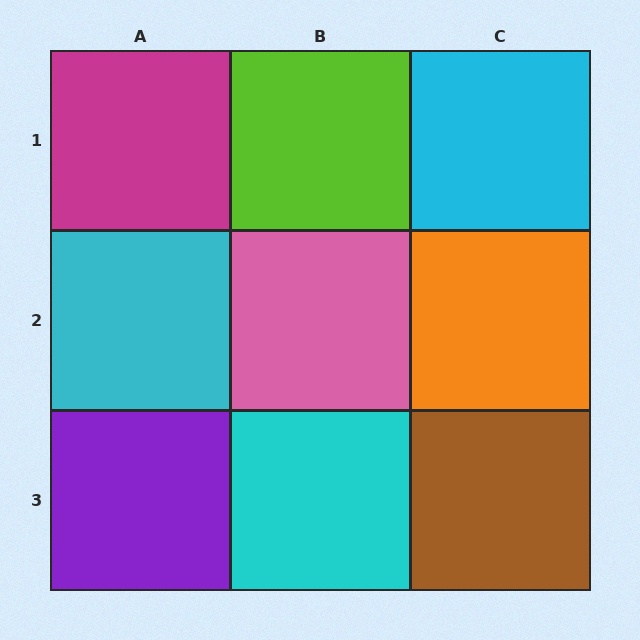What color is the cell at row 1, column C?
Cyan.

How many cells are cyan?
3 cells are cyan.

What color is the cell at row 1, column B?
Lime.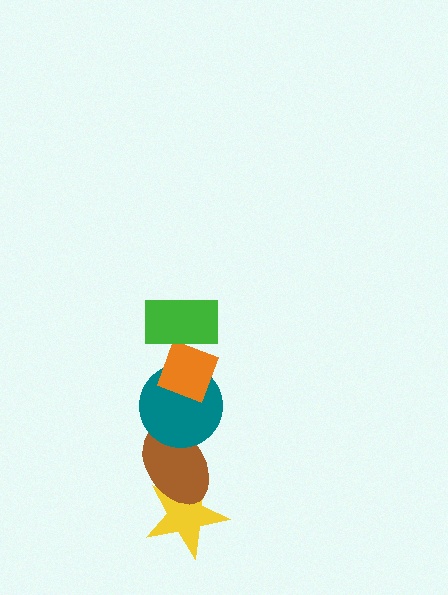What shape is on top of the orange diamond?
The green rectangle is on top of the orange diamond.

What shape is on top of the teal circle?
The orange diamond is on top of the teal circle.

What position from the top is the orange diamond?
The orange diamond is 2nd from the top.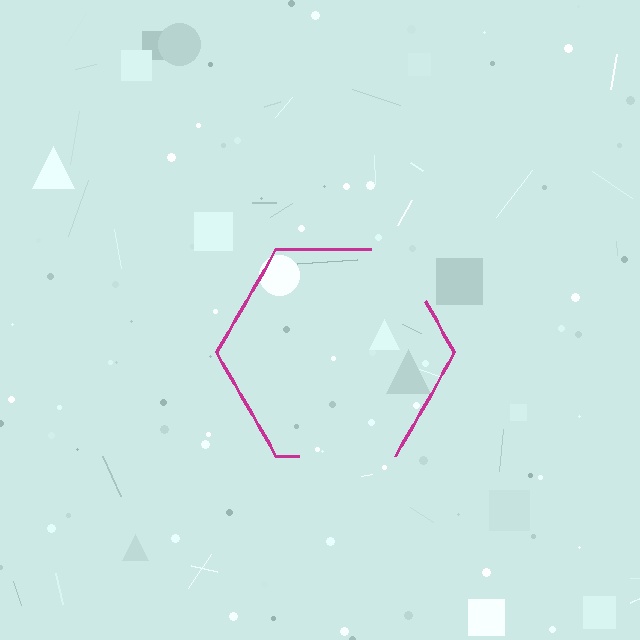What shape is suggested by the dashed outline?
The dashed outline suggests a hexagon.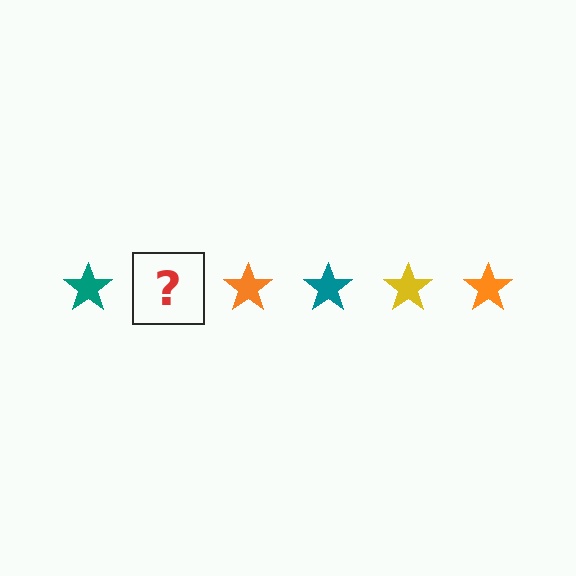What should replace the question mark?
The question mark should be replaced with a yellow star.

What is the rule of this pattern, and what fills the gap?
The rule is that the pattern cycles through teal, yellow, orange stars. The gap should be filled with a yellow star.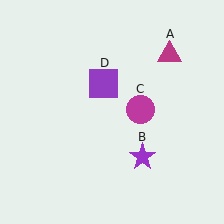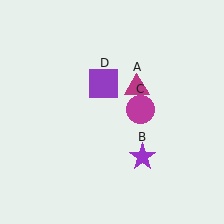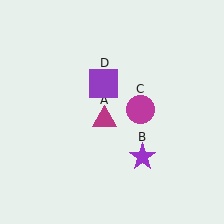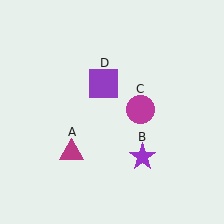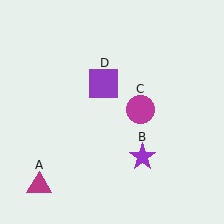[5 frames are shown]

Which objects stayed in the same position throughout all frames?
Purple star (object B) and magenta circle (object C) and purple square (object D) remained stationary.